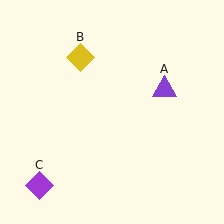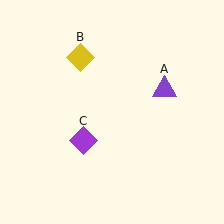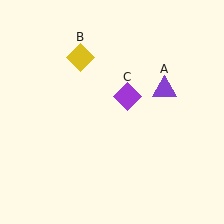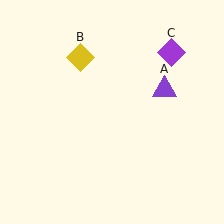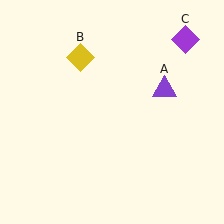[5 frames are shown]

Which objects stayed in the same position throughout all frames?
Purple triangle (object A) and yellow diamond (object B) remained stationary.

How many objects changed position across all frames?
1 object changed position: purple diamond (object C).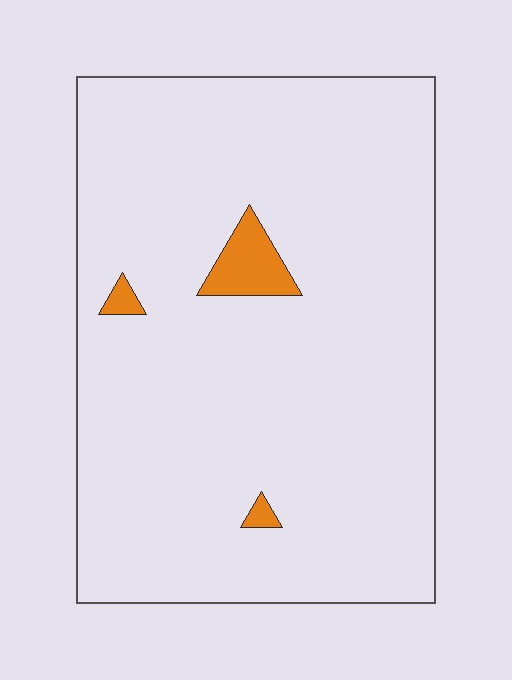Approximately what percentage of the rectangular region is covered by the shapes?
Approximately 5%.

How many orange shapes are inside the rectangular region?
3.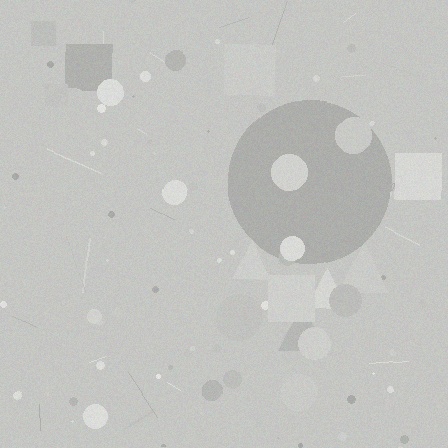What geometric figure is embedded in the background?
A circle is embedded in the background.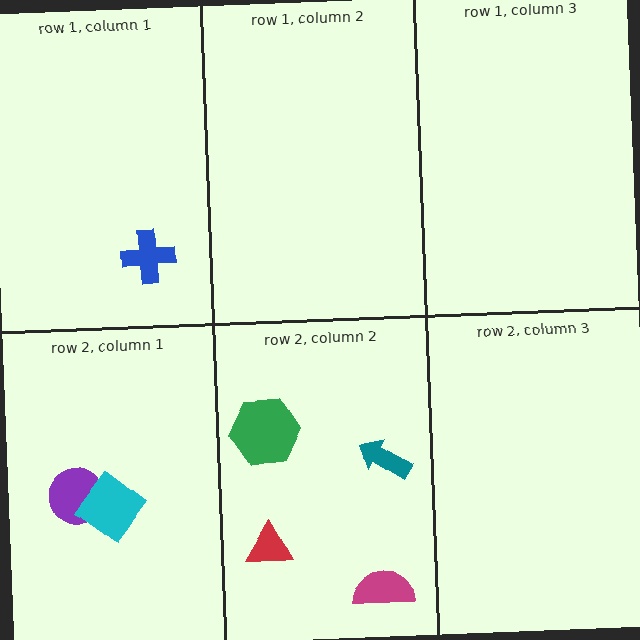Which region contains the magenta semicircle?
The row 2, column 2 region.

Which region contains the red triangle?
The row 2, column 2 region.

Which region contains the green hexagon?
The row 2, column 2 region.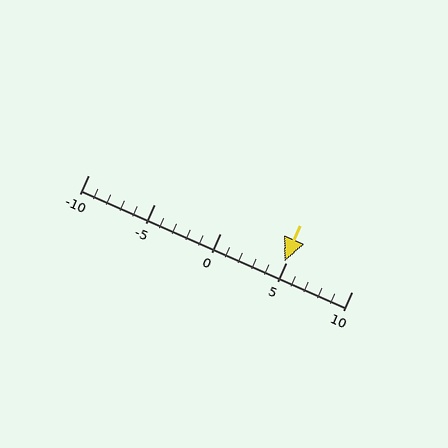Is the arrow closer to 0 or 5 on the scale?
The arrow is closer to 5.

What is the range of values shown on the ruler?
The ruler shows values from -10 to 10.